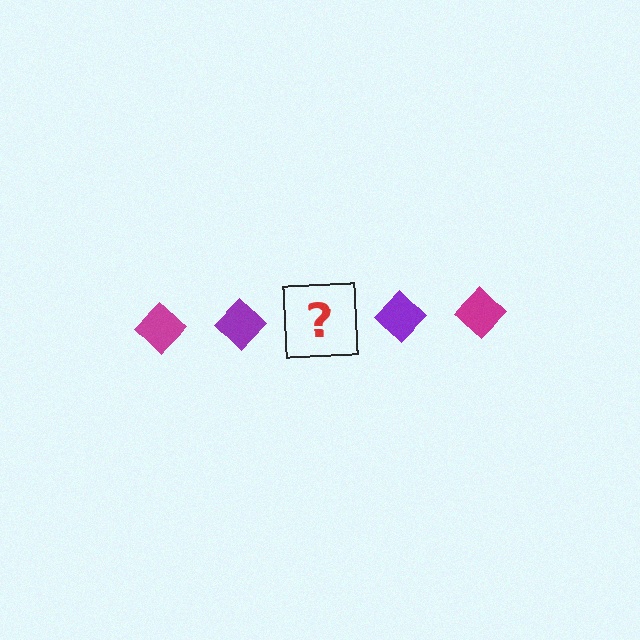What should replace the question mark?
The question mark should be replaced with a magenta diamond.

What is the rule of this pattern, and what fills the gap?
The rule is that the pattern cycles through magenta, purple diamonds. The gap should be filled with a magenta diamond.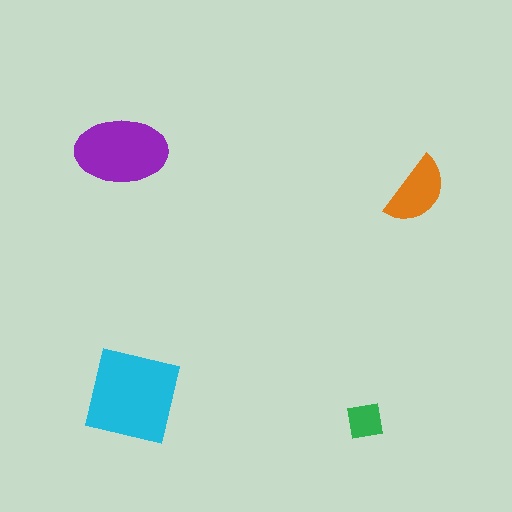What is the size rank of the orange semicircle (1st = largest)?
3rd.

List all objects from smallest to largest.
The green square, the orange semicircle, the purple ellipse, the cyan square.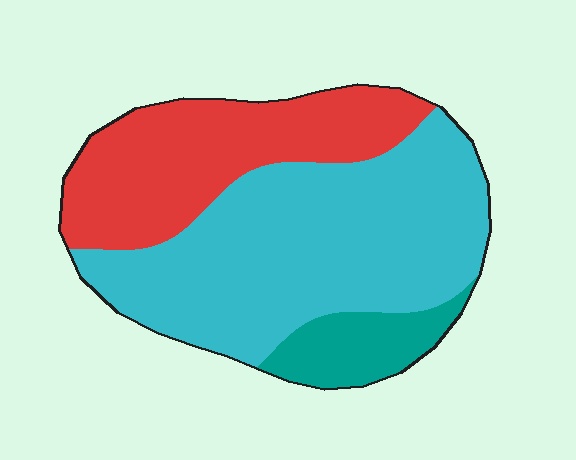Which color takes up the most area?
Cyan, at roughly 55%.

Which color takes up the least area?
Teal, at roughly 10%.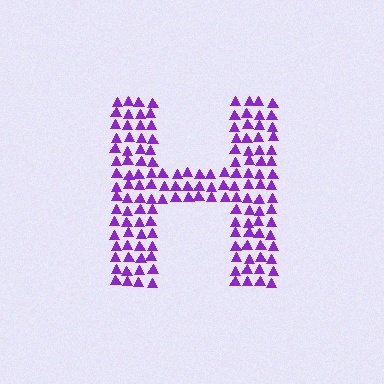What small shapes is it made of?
It is made of small triangles.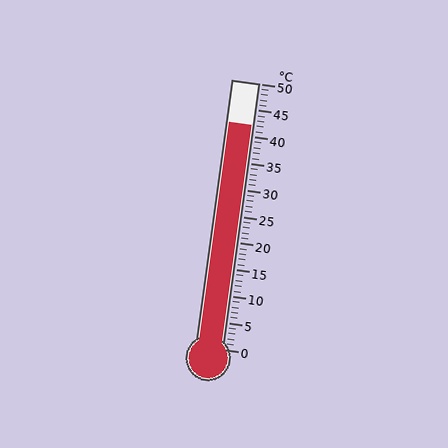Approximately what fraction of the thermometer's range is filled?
The thermometer is filled to approximately 85% of its range.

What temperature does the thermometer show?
The thermometer shows approximately 42°C.